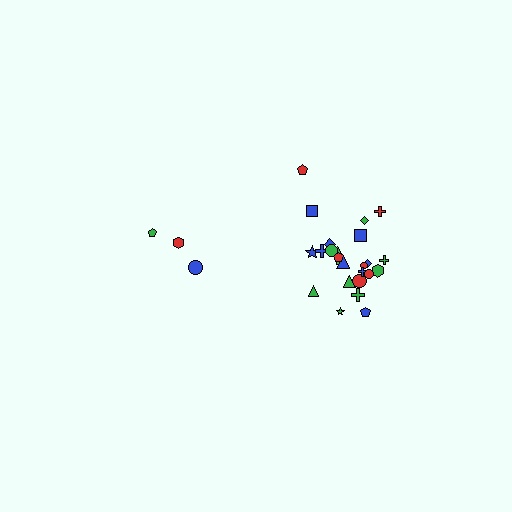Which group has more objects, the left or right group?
The right group.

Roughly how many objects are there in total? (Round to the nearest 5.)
Roughly 30 objects in total.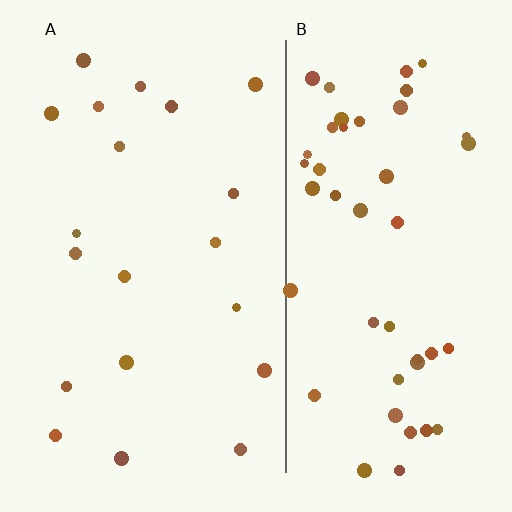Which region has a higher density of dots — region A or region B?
B (the right).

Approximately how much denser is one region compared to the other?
Approximately 2.4× — region B over region A.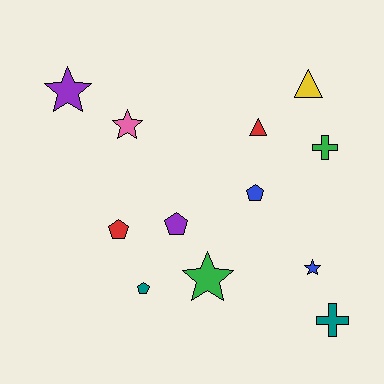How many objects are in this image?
There are 12 objects.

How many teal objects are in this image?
There are 2 teal objects.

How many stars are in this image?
There are 4 stars.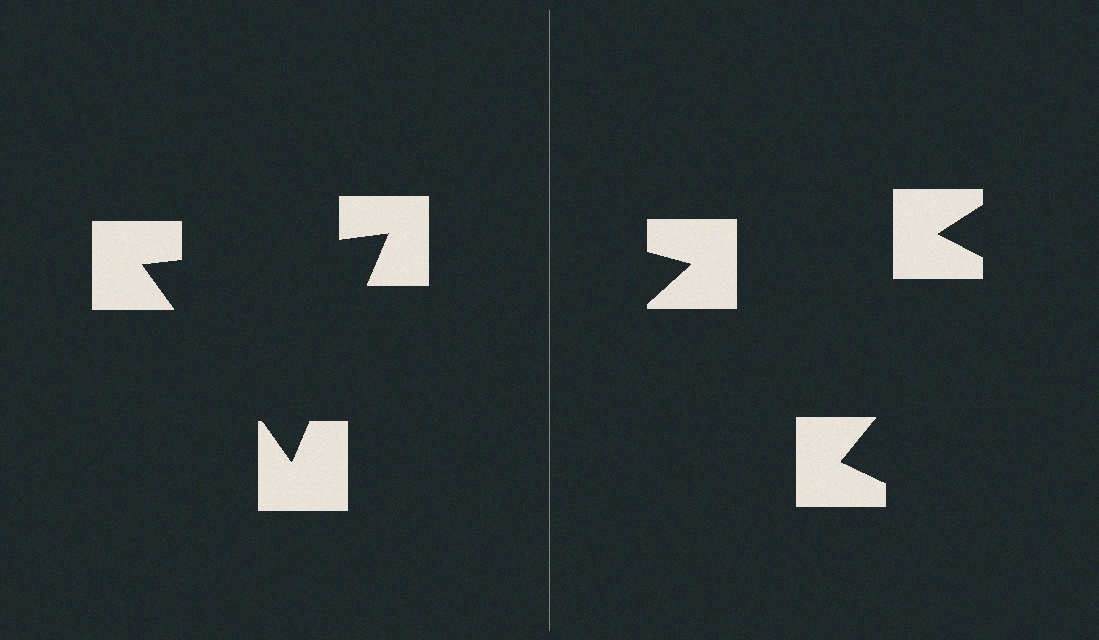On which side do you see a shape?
An illusory triangle appears on the left side. On the right side the wedge cuts are rotated, so no coherent shape forms.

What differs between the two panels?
The notched squares are positioned identically on both sides; only the wedge orientations differ. On the left they align to a triangle; on the right they are misaligned.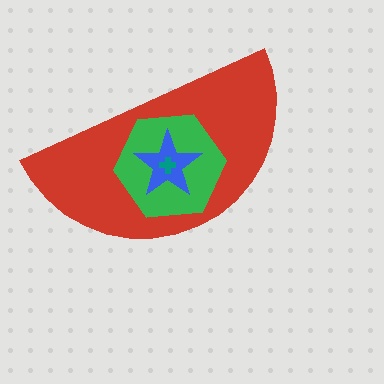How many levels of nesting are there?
4.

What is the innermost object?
The teal cross.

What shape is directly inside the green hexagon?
The blue star.